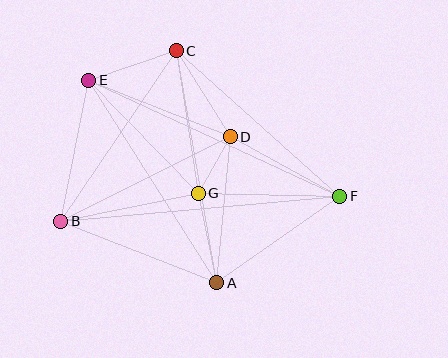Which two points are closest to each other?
Points D and G are closest to each other.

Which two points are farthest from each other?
Points B and F are farthest from each other.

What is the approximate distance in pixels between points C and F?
The distance between C and F is approximately 219 pixels.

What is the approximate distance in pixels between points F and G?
The distance between F and G is approximately 141 pixels.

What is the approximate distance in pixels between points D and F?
The distance between D and F is approximately 125 pixels.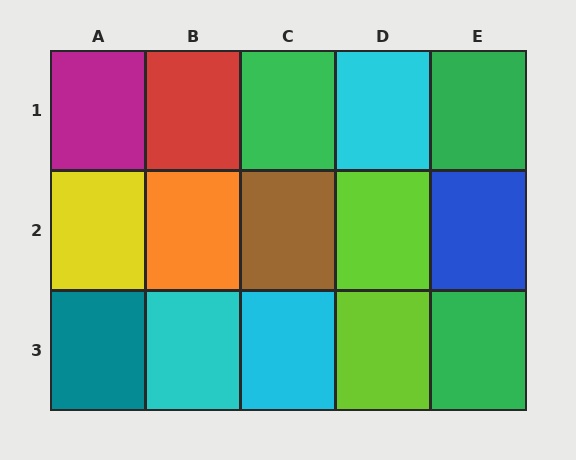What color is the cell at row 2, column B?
Orange.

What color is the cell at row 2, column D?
Lime.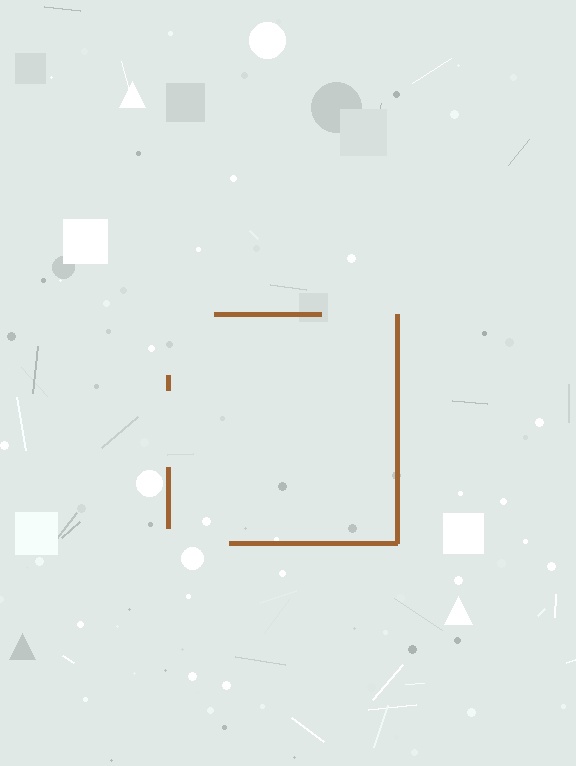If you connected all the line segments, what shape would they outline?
They would outline a square.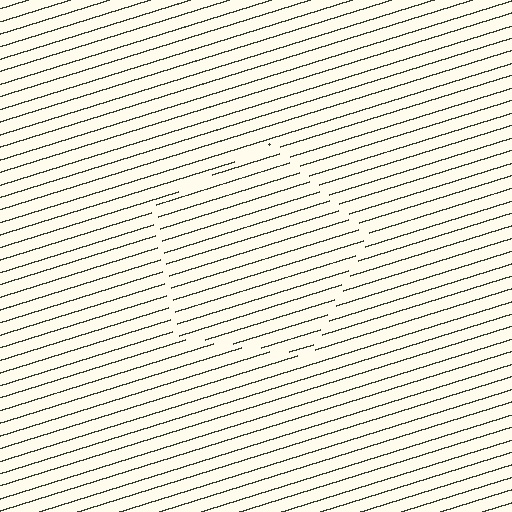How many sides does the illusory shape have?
5 sides — the line-ends trace a pentagon.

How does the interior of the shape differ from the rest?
The interior of the shape contains the same grating, shifted by half a period — the contour is defined by the phase discontinuity where line-ends from the inner and outer gratings abut.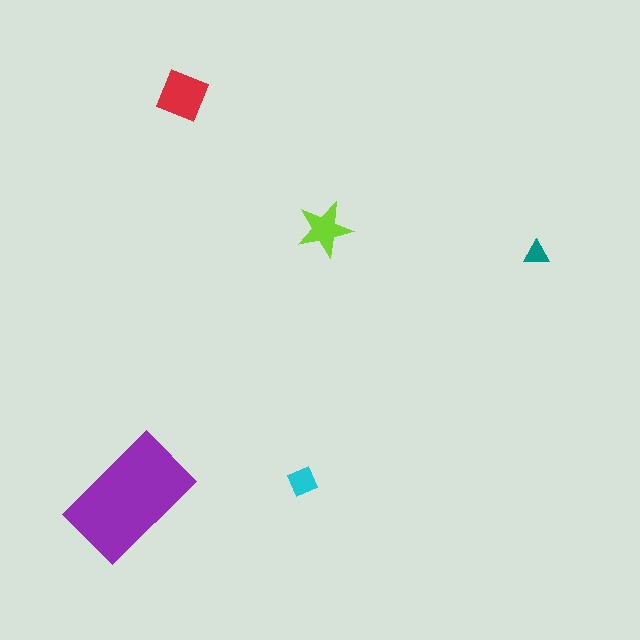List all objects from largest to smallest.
The purple rectangle, the red square, the lime star, the cyan diamond, the teal triangle.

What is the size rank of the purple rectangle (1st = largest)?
1st.